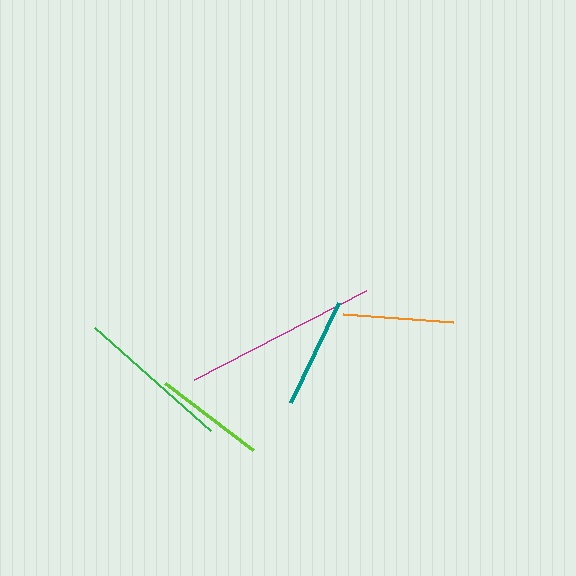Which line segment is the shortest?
The lime line is the shortest at approximately 111 pixels.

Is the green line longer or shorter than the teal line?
The green line is longer than the teal line.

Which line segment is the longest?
The magenta line is the longest at approximately 194 pixels.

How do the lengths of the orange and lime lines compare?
The orange and lime lines are approximately the same length.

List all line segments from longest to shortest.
From longest to shortest: magenta, green, teal, orange, lime.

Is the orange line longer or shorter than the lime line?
The orange line is longer than the lime line.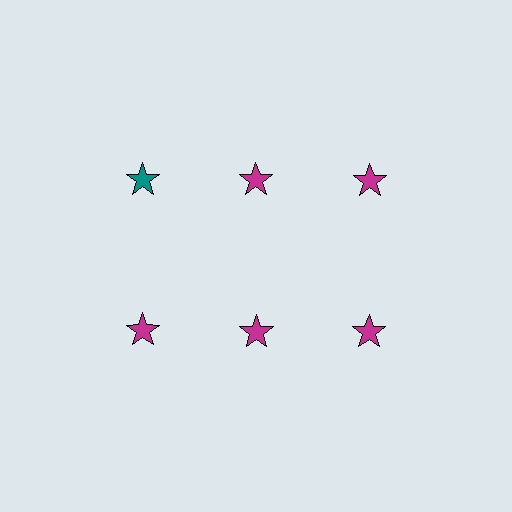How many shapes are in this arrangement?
There are 6 shapes arranged in a grid pattern.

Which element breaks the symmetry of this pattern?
The teal star in the top row, leftmost column breaks the symmetry. All other shapes are magenta stars.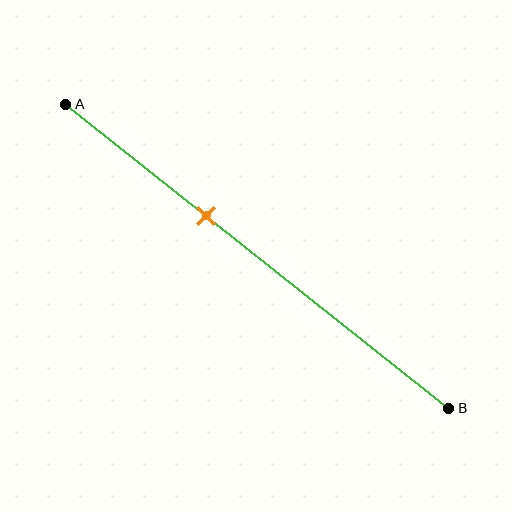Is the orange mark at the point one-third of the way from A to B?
No, the mark is at about 35% from A, not at the 33% one-third point.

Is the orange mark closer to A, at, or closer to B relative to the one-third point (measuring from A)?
The orange mark is closer to point B than the one-third point of segment AB.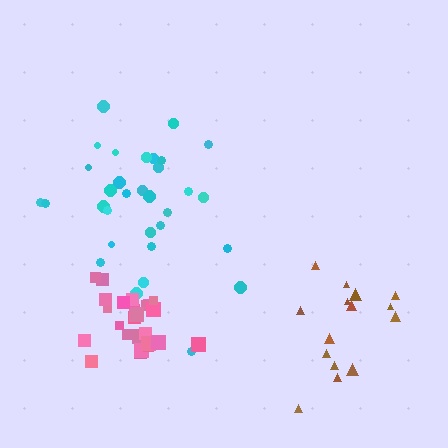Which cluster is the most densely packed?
Pink.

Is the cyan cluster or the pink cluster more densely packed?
Pink.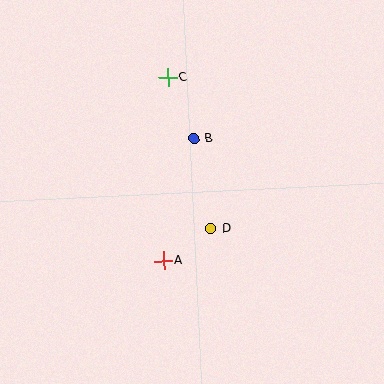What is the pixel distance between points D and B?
The distance between D and B is 92 pixels.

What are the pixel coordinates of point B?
Point B is at (193, 139).